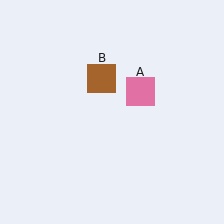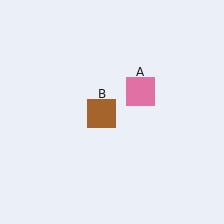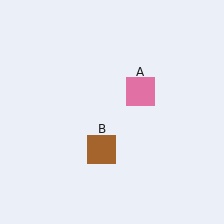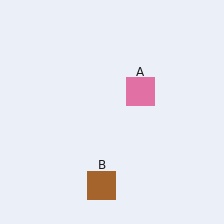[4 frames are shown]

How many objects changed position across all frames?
1 object changed position: brown square (object B).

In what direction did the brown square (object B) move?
The brown square (object B) moved down.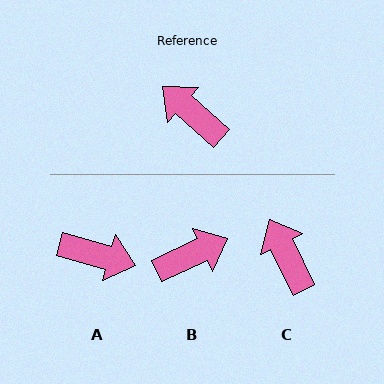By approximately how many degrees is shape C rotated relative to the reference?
Approximately 22 degrees clockwise.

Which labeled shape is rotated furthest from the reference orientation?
A, about 154 degrees away.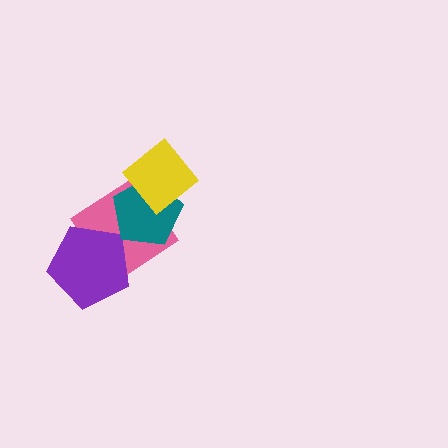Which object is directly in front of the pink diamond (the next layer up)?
The purple pentagon is directly in front of the pink diamond.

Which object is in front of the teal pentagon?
The yellow diamond is in front of the teal pentagon.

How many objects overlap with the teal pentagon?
2 objects overlap with the teal pentagon.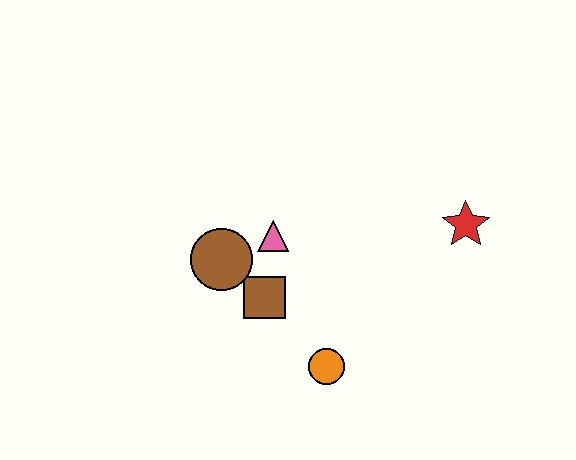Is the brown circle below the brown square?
No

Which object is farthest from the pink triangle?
The red star is farthest from the pink triangle.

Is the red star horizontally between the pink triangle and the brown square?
No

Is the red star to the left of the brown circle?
No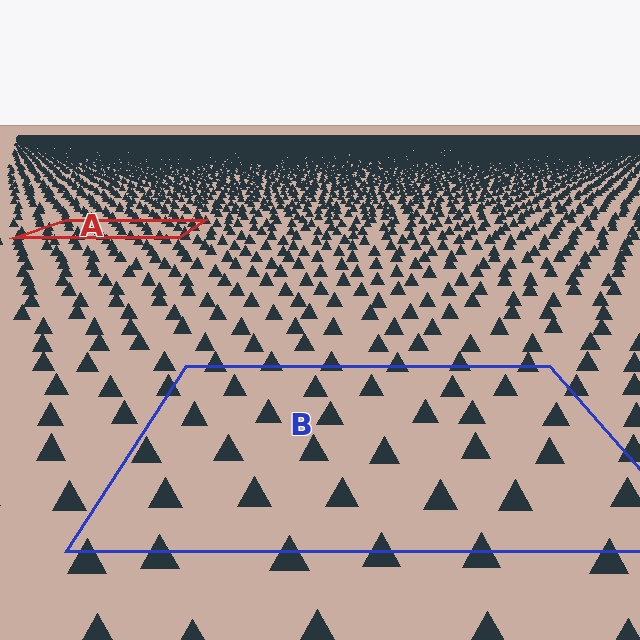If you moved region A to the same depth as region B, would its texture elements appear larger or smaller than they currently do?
They would appear larger. At a closer depth, the same texture elements are projected at a bigger on-screen size.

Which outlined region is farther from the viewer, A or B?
Region A is farther from the viewer — the texture elements inside it appear smaller and more densely packed.